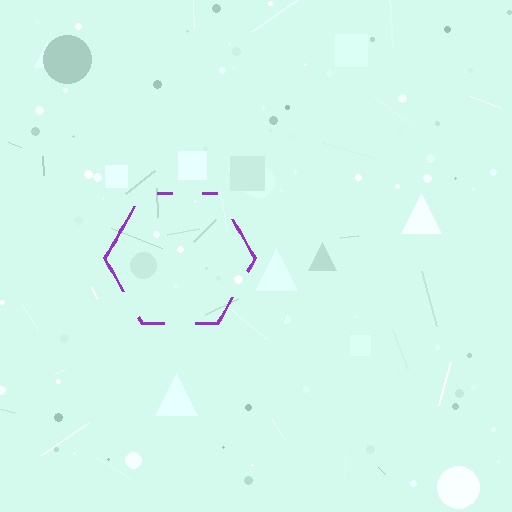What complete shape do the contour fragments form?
The contour fragments form a hexagon.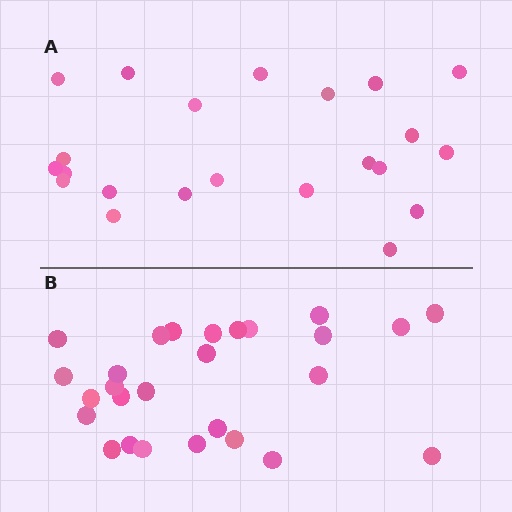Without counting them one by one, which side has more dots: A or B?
Region B (the bottom region) has more dots.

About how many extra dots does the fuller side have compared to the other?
Region B has about 5 more dots than region A.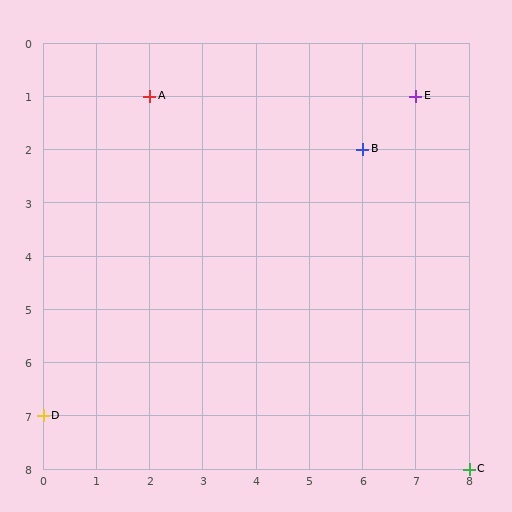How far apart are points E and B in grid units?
Points E and B are 1 column and 1 row apart (about 1.4 grid units diagonally).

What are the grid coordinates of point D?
Point D is at grid coordinates (0, 7).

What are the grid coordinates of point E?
Point E is at grid coordinates (7, 1).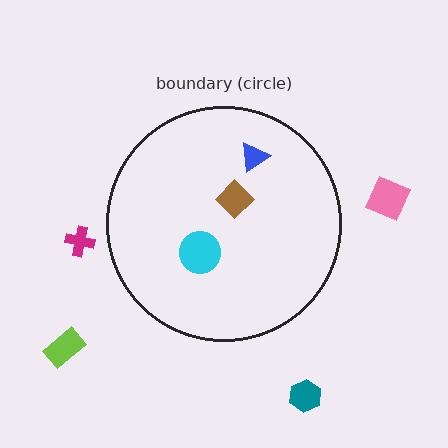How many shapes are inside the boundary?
3 inside, 4 outside.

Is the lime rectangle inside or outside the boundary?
Outside.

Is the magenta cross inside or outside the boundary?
Outside.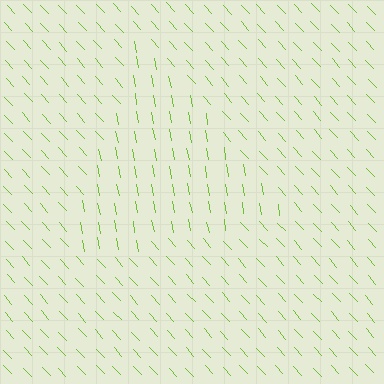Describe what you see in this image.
The image is filled with small lime line segments. A triangle region in the image has lines oriented differently from the surrounding lines, creating a visible texture boundary.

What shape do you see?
I see a triangle.